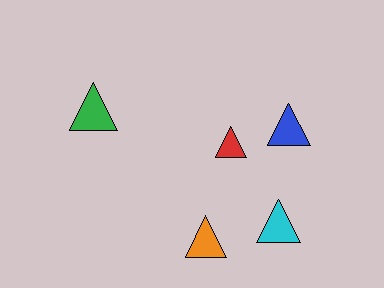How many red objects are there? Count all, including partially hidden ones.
There is 1 red object.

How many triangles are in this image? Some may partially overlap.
There are 5 triangles.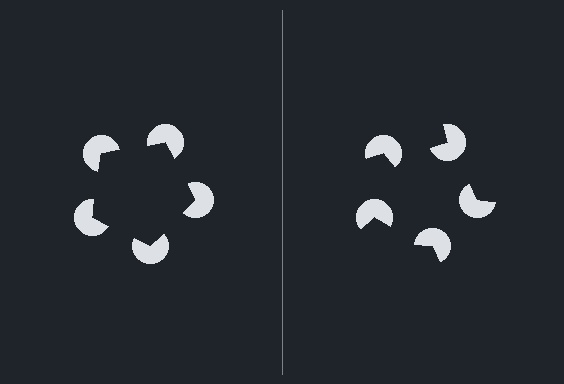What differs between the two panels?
The pac-man discs are positioned identically on both sides; only the wedge orientations differ. On the left they align to a pentagon; on the right they are misaligned.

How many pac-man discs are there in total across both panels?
10 — 5 on each side.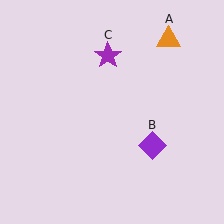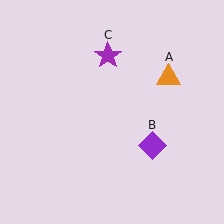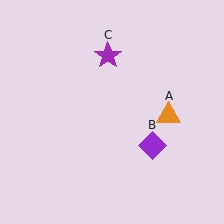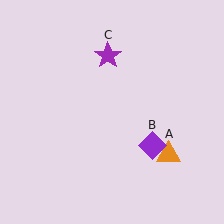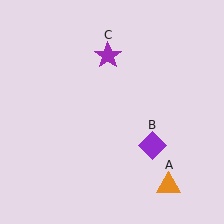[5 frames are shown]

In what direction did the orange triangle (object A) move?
The orange triangle (object A) moved down.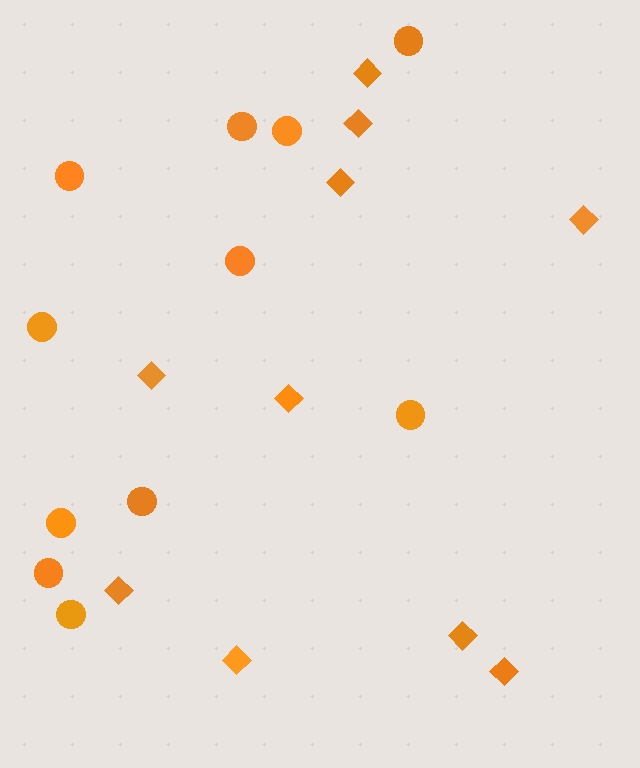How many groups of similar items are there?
There are 2 groups: one group of diamonds (10) and one group of circles (11).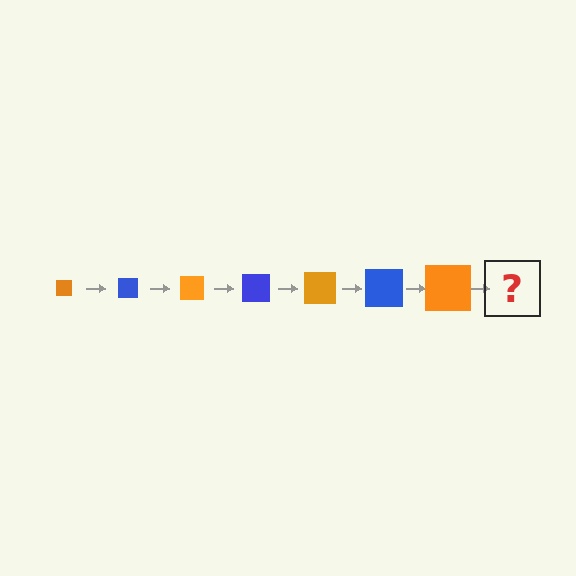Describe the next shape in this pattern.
It should be a blue square, larger than the previous one.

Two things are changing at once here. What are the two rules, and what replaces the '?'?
The two rules are that the square grows larger each step and the color cycles through orange and blue. The '?' should be a blue square, larger than the previous one.